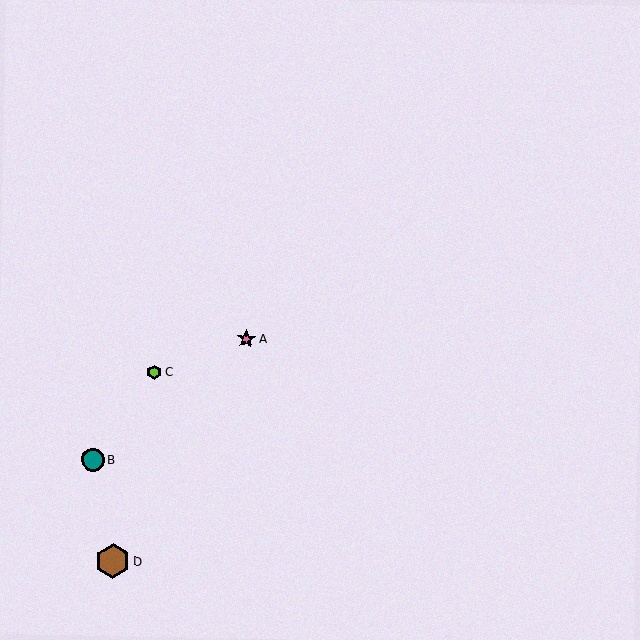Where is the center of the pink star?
The center of the pink star is at (246, 339).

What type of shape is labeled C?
Shape C is a lime hexagon.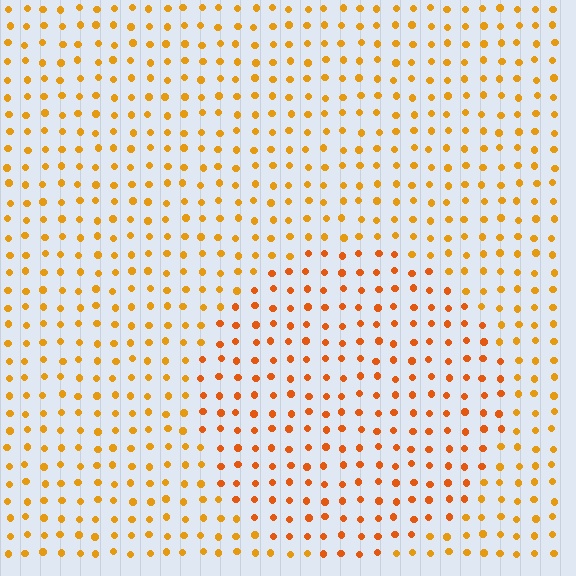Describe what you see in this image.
The image is filled with small orange elements in a uniform arrangement. A circle-shaped region is visible where the elements are tinted to a slightly different hue, forming a subtle color boundary.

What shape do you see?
I see a circle.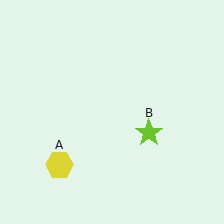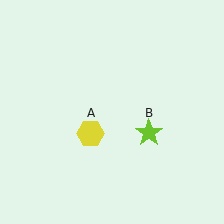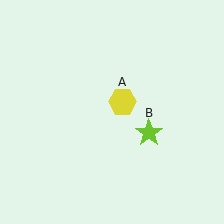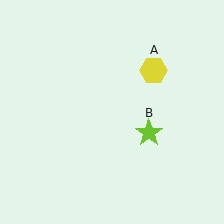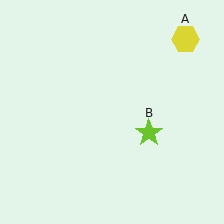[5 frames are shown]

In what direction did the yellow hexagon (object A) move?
The yellow hexagon (object A) moved up and to the right.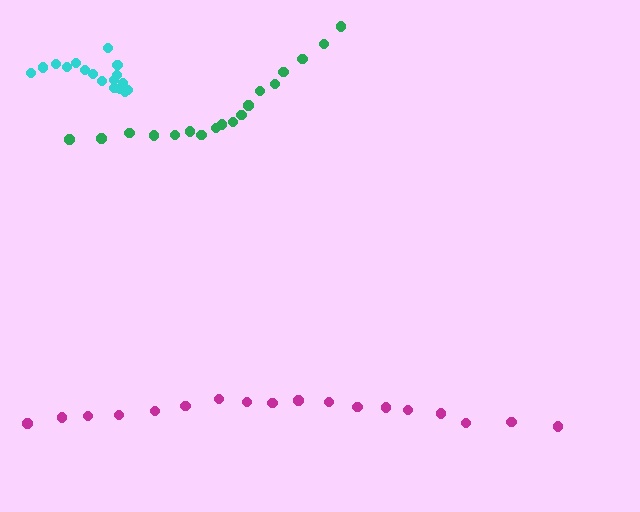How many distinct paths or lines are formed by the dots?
There are 3 distinct paths.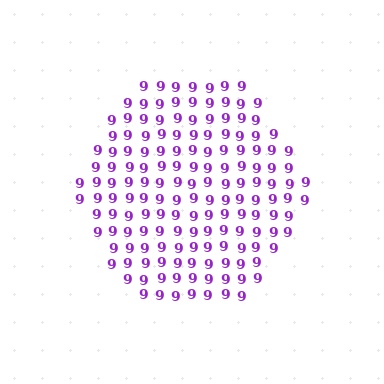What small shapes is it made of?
It is made of small digit 9's.